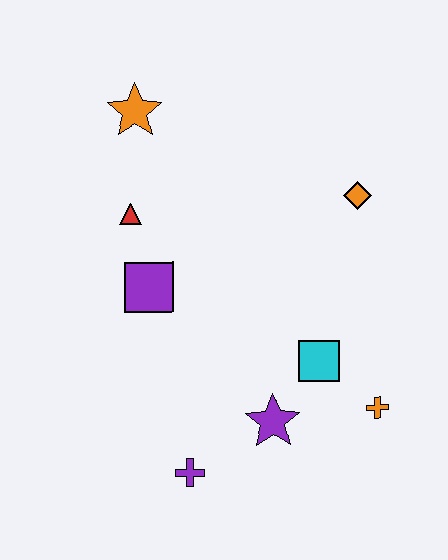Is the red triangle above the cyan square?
Yes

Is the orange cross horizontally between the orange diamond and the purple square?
No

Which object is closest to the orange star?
The red triangle is closest to the orange star.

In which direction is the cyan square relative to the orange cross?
The cyan square is to the left of the orange cross.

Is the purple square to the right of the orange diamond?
No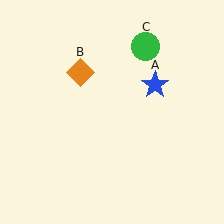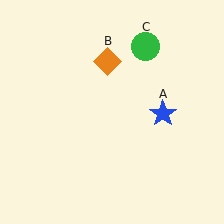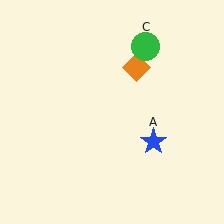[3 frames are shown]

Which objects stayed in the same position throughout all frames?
Green circle (object C) remained stationary.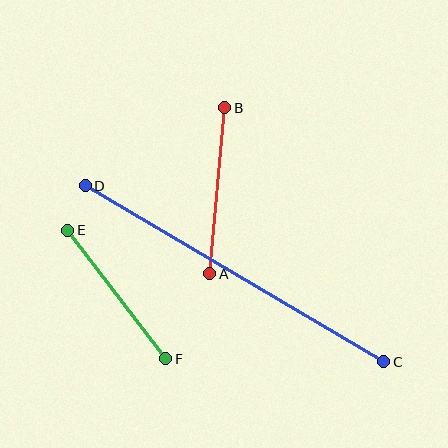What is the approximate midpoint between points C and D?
The midpoint is at approximately (234, 274) pixels.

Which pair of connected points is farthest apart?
Points C and D are farthest apart.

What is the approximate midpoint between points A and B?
The midpoint is at approximately (217, 191) pixels.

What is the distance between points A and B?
The distance is approximately 167 pixels.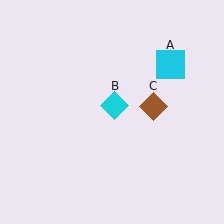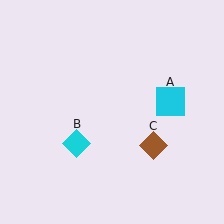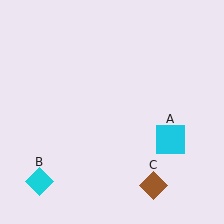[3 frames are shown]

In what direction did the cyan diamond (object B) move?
The cyan diamond (object B) moved down and to the left.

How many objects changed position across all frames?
3 objects changed position: cyan square (object A), cyan diamond (object B), brown diamond (object C).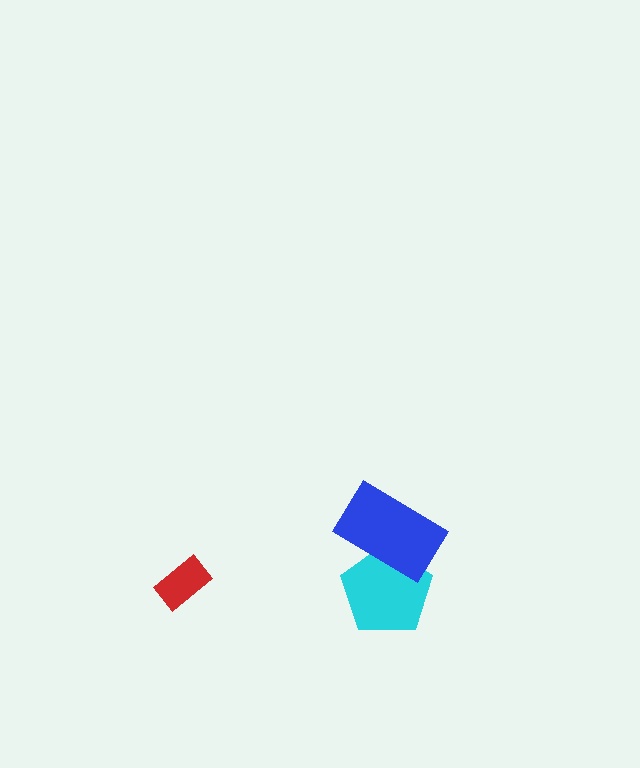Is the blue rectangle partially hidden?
No, no other shape covers it.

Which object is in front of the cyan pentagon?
The blue rectangle is in front of the cyan pentagon.